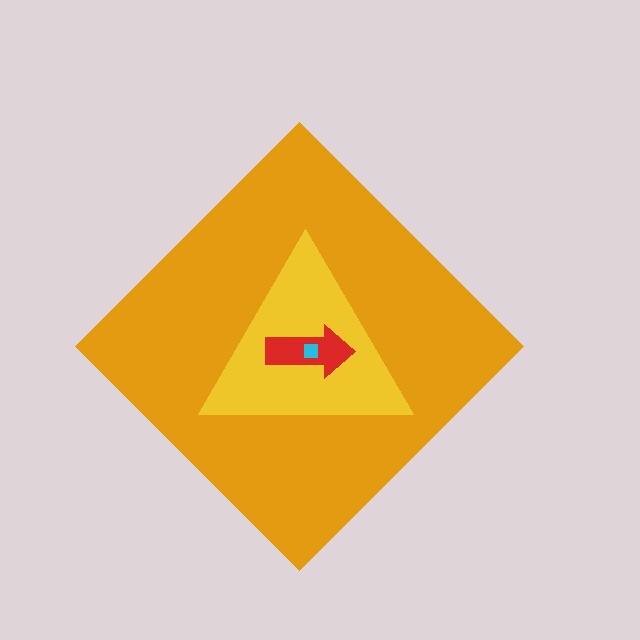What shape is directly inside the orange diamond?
The yellow triangle.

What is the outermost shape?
The orange diamond.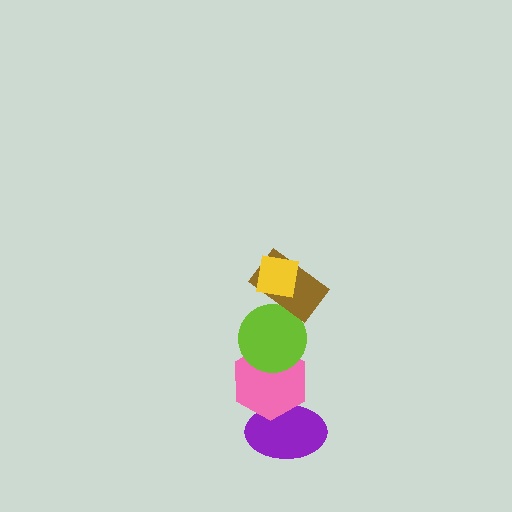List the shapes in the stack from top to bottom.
From top to bottom: the yellow square, the brown rectangle, the lime circle, the pink hexagon, the purple ellipse.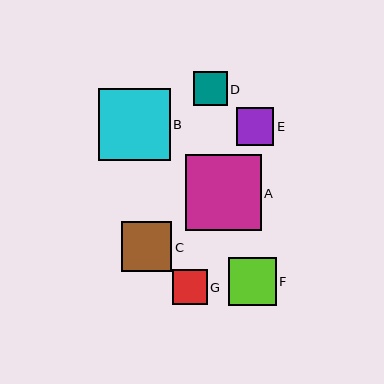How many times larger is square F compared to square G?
Square F is approximately 1.4 times the size of square G.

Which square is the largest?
Square A is the largest with a size of approximately 76 pixels.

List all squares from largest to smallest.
From largest to smallest: A, B, C, F, E, G, D.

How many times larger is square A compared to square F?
Square A is approximately 1.6 times the size of square F.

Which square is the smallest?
Square D is the smallest with a size of approximately 34 pixels.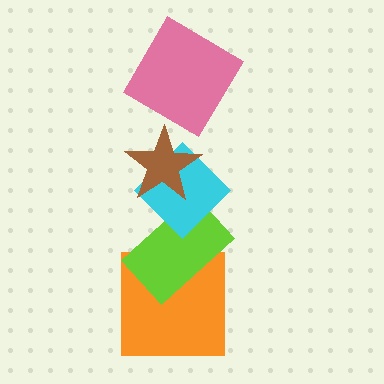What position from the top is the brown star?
The brown star is 2nd from the top.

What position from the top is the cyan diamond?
The cyan diamond is 3rd from the top.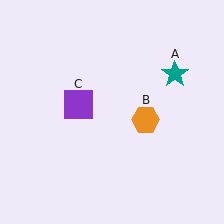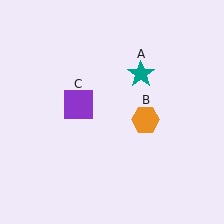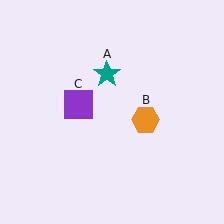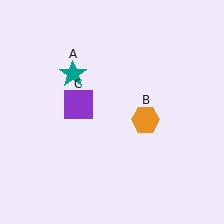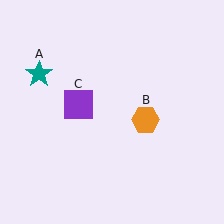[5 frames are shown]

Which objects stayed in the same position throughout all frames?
Orange hexagon (object B) and purple square (object C) remained stationary.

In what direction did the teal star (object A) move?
The teal star (object A) moved left.